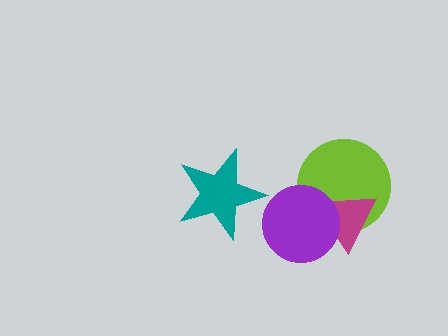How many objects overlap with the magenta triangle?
2 objects overlap with the magenta triangle.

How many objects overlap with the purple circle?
2 objects overlap with the purple circle.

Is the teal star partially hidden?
No, no other shape covers it.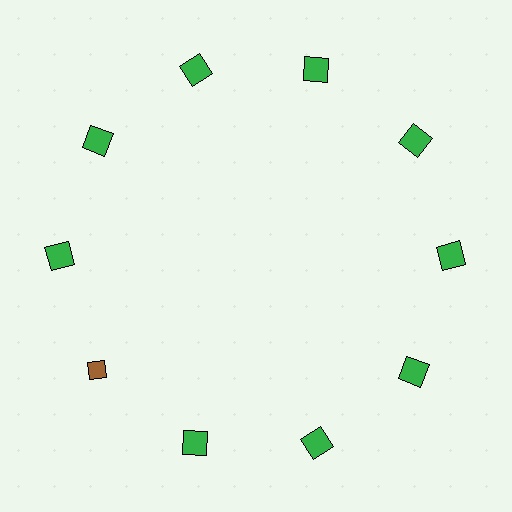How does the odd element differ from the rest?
It differs in both color (brown instead of green) and shape (diamond instead of square).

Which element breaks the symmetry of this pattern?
The brown diamond at roughly the 8 o'clock position breaks the symmetry. All other shapes are green squares.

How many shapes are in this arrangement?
There are 10 shapes arranged in a ring pattern.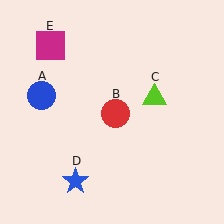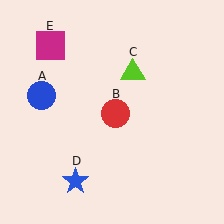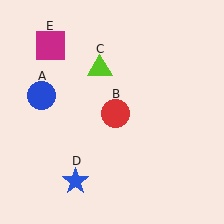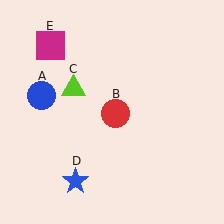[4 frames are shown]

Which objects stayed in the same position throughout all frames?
Blue circle (object A) and red circle (object B) and blue star (object D) and magenta square (object E) remained stationary.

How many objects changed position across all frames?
1 object changed position: lime triangle (object C).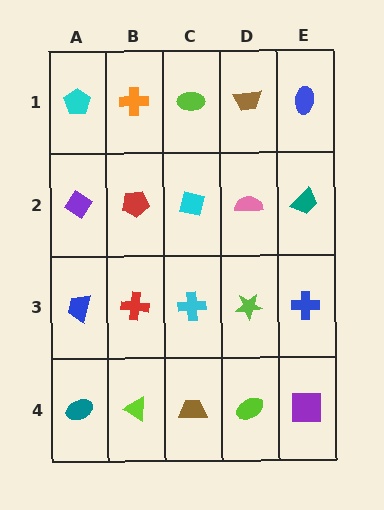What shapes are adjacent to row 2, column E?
A blue ellipse (row 1, column E), a blue cross (row 3, column E), a pink semicircle (row 2, column D).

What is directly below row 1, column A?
A purple diamond.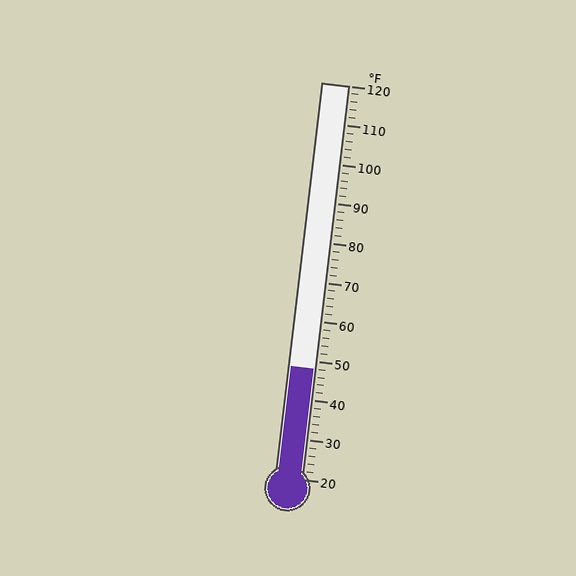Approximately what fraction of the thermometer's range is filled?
The thermometer is filled to approximately 30% of its range.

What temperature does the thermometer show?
The thermometer shows approximately 48°F.